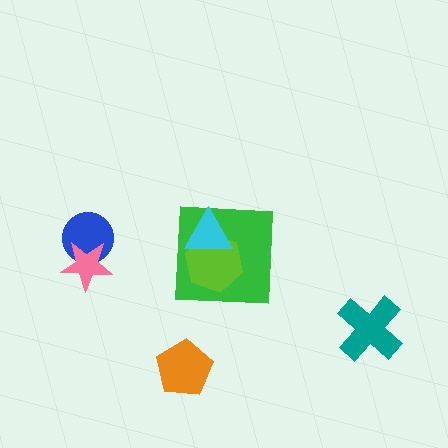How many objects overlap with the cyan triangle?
2 objects overlap with the cyan triangle.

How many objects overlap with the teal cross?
0 objects overlap with the teal cross.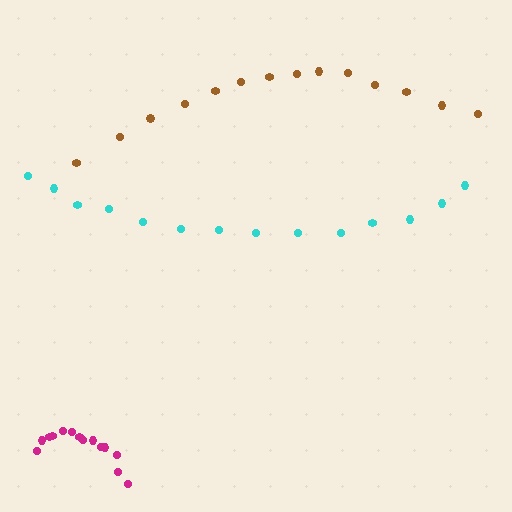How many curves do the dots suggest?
There are 3 distinct paths.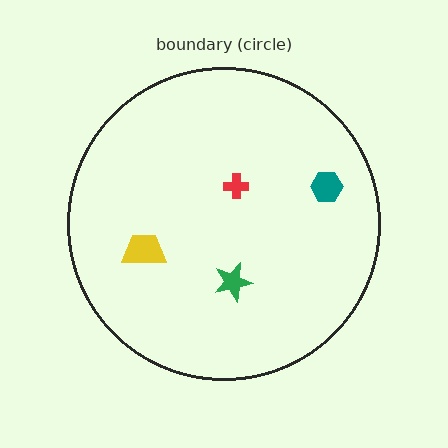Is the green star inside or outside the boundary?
Inside.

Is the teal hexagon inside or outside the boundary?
Inside.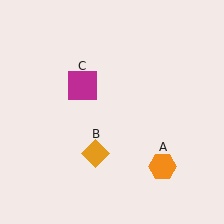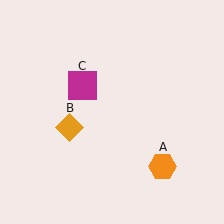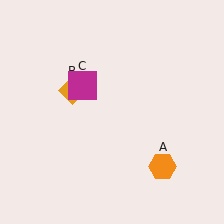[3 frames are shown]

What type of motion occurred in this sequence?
The orange diamond (object B) rotated clockwise around the center of the scene.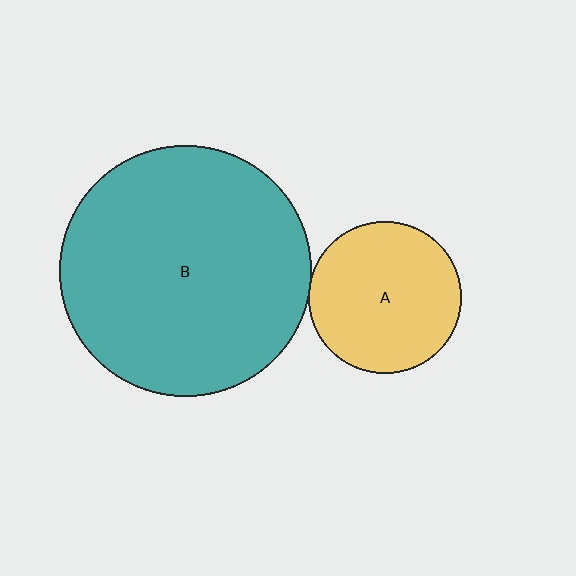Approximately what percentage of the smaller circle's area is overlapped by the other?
Approximately 5%.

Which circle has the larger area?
Circle B (teal).